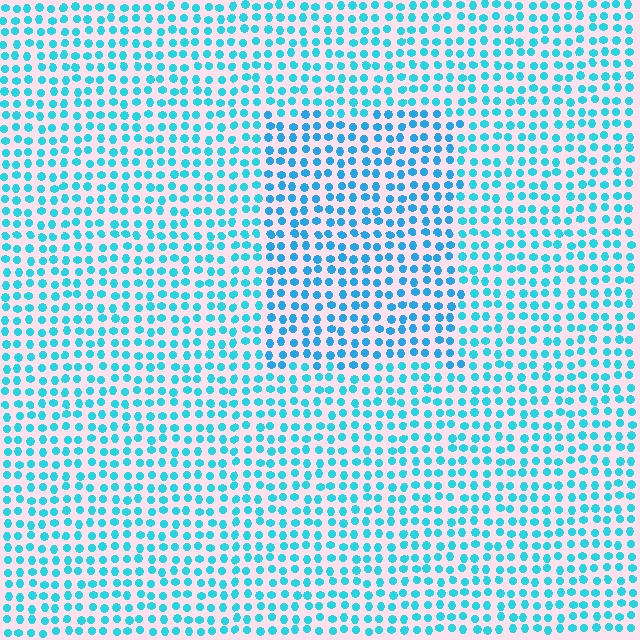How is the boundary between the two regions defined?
The boundary is defined purely by a slight shift in hue (about 16 degrees). Spacing, size, and orientation are identical on both sides.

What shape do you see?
I see a rectangle.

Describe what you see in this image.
The image is filled with small cyan elements in a uniform arrangement. A rectangle-shaped region is visible where the elements are tinted to a slightly different hue, forming a subtle color boundary.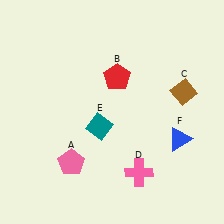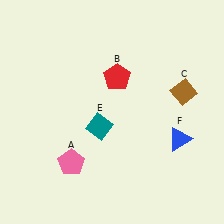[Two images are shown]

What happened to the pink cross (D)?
The pink cross (D) was removed in Image 2. It was in the bottom-right area of Image 1.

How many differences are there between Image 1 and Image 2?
There is 1 difference between the two images.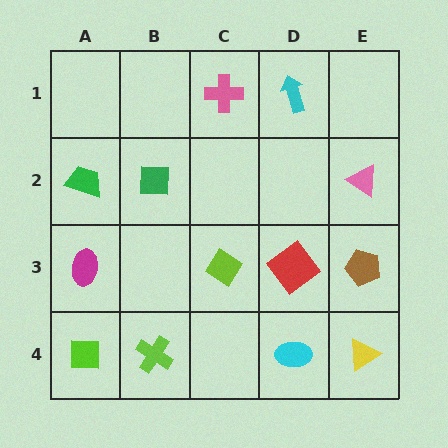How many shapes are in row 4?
4 shapes.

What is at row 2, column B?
A green square.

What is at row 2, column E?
A pink triangle.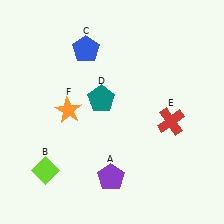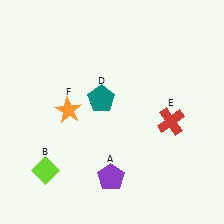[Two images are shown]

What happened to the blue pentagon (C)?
The blue pentagon (C) was removed in Image 2. It was in the top-left area of Image 1.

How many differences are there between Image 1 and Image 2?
There is 1 difference between the two images.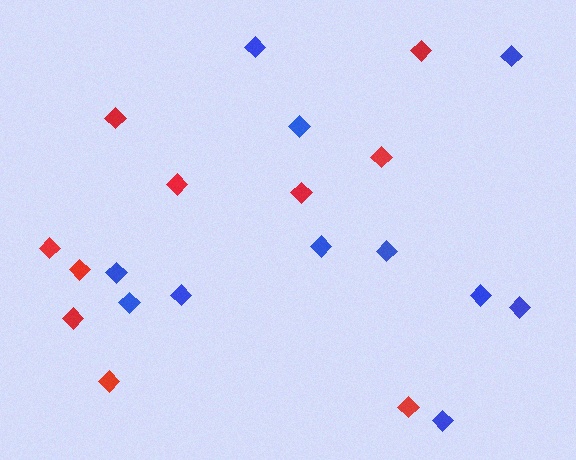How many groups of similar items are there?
There are 2 groups: one group of blue diamonds (11) and one group of red diamonds (10).